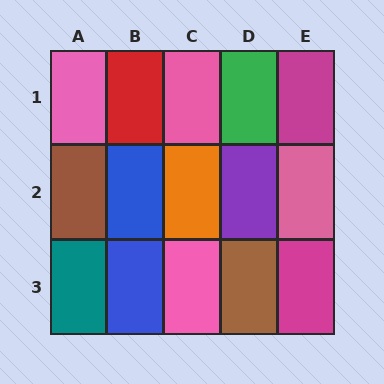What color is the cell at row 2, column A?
Brown.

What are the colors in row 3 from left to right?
Teal, blue, pink, brown, magenta.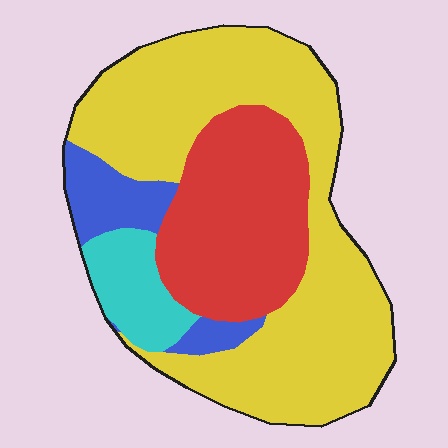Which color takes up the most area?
Yellow, at roughly 55%.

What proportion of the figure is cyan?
Cyan covers about 10% of the figure.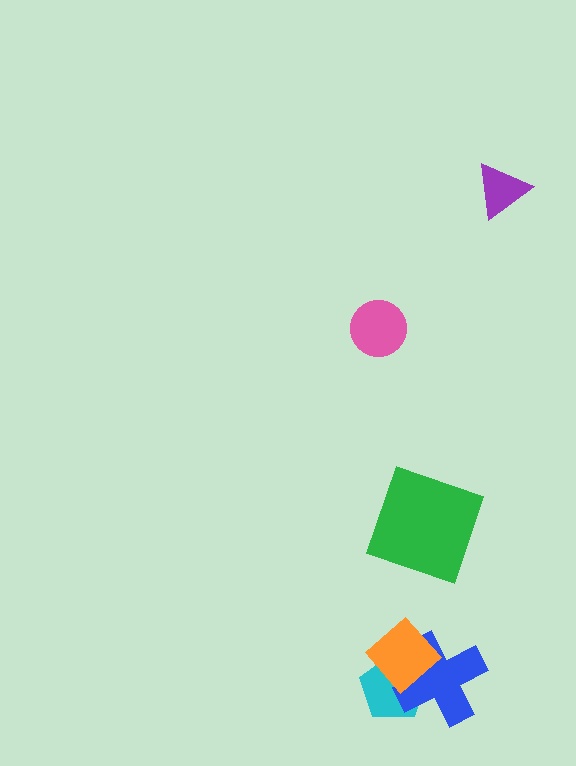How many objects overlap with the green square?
0 objects overlap with the green square.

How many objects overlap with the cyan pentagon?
2 objects overlap with the cyan pentagon.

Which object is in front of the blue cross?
The orange diamond is in front of the blue cross.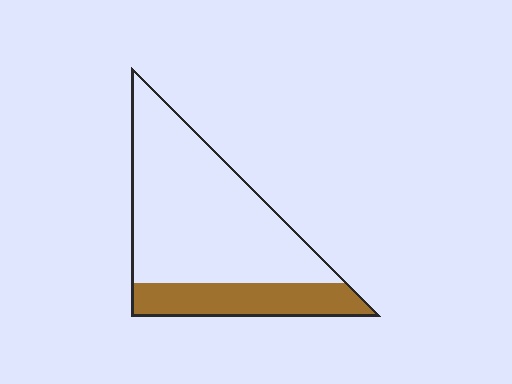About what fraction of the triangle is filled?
About one quarter (1/4).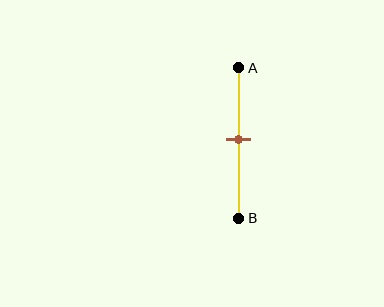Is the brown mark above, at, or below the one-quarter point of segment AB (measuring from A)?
The brown mark is below the one-quarter point of segment AB.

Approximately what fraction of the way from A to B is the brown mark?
The brown mark is approximately 50% of the way from A to B.